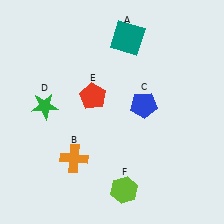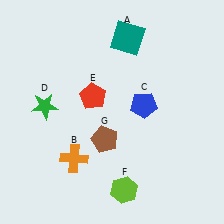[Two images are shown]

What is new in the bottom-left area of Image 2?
A brown pentagon (G) was added in the bottom-left area of Image 2.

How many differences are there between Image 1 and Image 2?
There is 1 difference between the two images.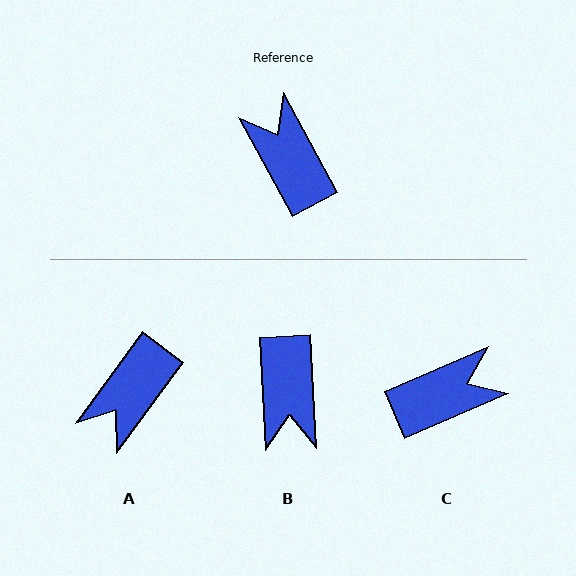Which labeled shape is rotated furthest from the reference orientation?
B, about 154 degrees away.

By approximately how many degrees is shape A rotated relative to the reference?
Approximately 115 degrees counter-clockwise.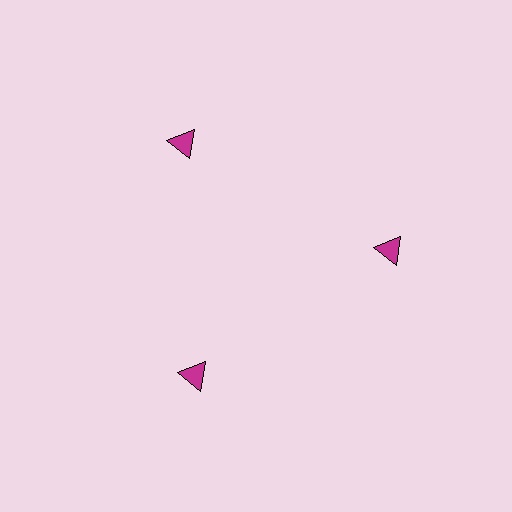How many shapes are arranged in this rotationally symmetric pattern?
There are 3 shapes, arranged in 3 groups of 1.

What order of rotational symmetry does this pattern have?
This pattern has 3-fold rotational symmetry.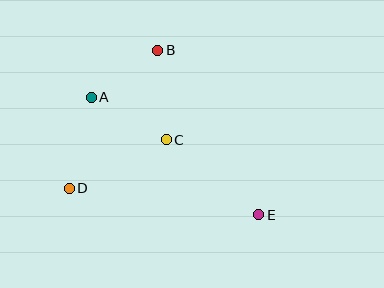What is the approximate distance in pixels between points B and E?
The distance between B and E is approximately 193 pixels.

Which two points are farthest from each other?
Points A and E are farthest from each other.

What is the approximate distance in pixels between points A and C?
The distance between A and C is approximately 86 pixels.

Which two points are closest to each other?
Points A and B are closest to each other.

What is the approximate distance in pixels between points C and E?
The distance between C and E is approximately 119 pixels.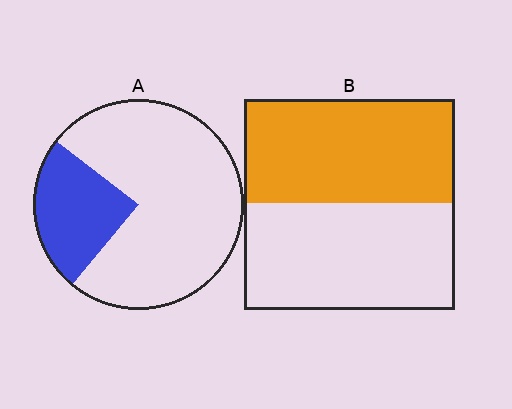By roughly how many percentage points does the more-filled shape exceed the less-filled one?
By roughly 25 percentage points (B over A).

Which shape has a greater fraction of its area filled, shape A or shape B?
Shape B.